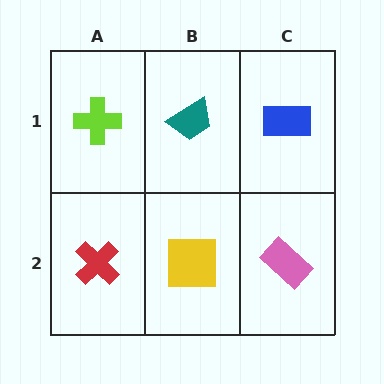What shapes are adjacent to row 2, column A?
A lime cross (row 1, column A), a yellow square (row 2, column B).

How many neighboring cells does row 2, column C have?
2.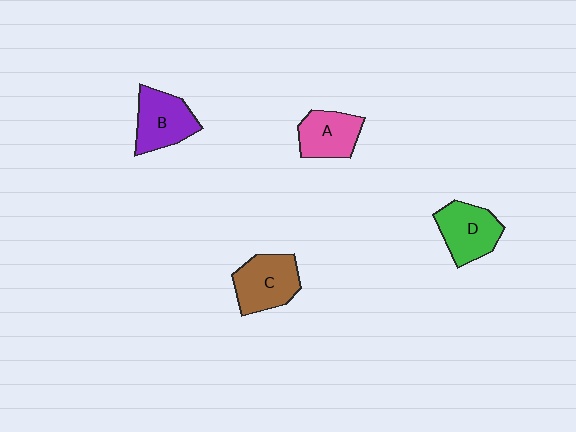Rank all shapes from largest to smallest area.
From largest to smallest: C (brown), B (purple), D (green), A (pink).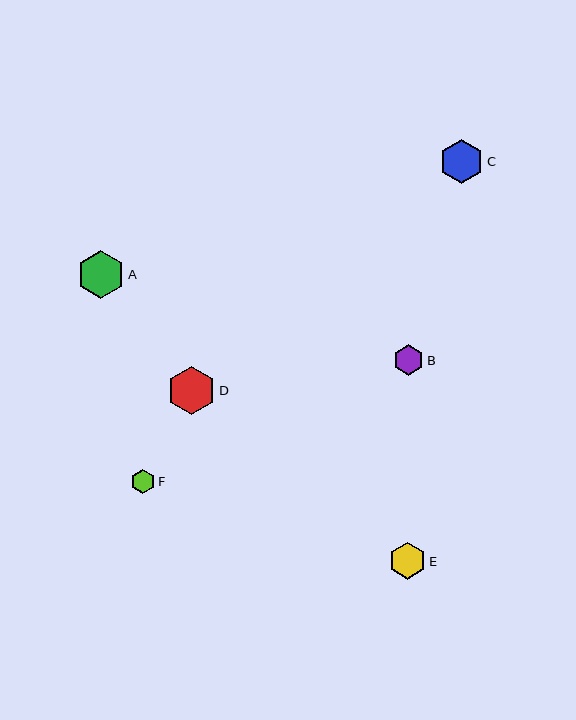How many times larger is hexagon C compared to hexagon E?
Hexagon C is approximately 1.2 times the size of hexagon E.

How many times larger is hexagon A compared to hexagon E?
Hexagon A is approximately 1.3 times the size of hexagon E.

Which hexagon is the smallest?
Hexagon F is the smallest with a size of approximately 25 pixels.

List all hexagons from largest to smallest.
From largest to smallest: D, A, C, E, B, F.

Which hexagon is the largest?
Hexagon D is the largest with a size of approximately 48 pixels.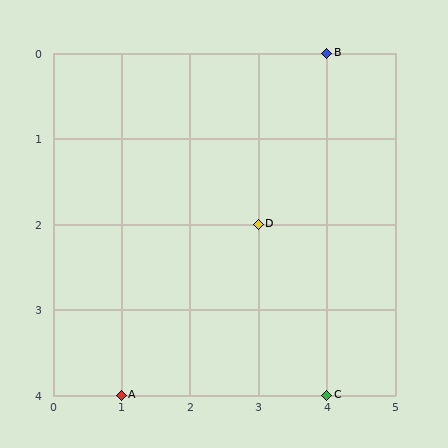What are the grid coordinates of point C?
Point C is at grid coordinates (4, 4).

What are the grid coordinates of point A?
Point A is at grid coordinates (1, 4).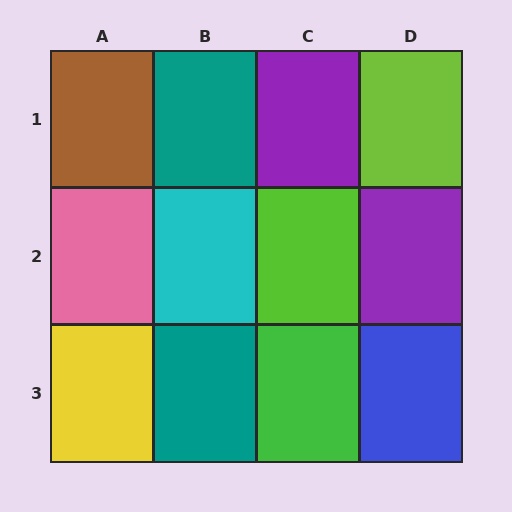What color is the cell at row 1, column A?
Brown.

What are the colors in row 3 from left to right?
Yellow, teal, green, blue.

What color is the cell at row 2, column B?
Cyan.